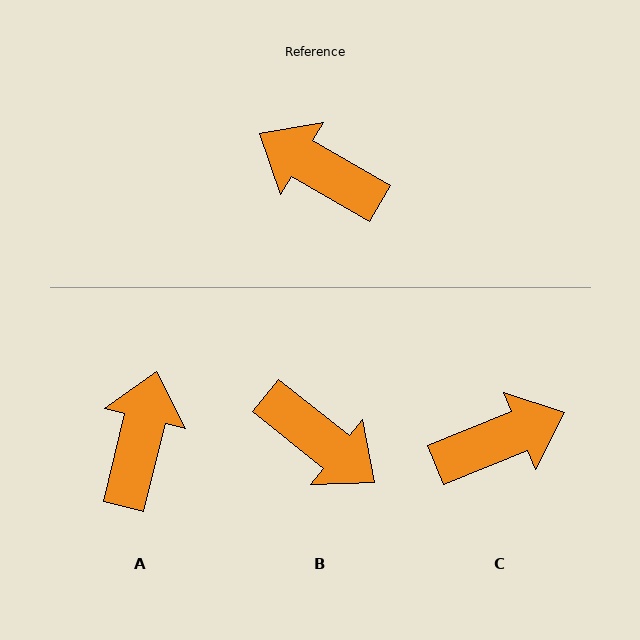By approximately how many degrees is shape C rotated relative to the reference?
Approximately 127 degrees clockwise.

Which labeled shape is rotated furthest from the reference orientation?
B, about 172 degrees away.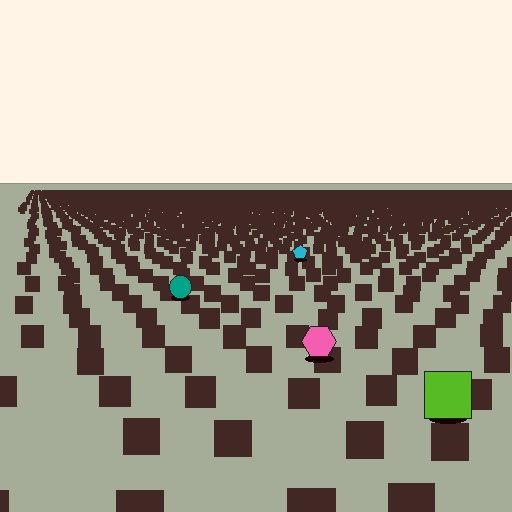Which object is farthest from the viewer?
The cyan pentagon is farthest from the viewer. It appears smaller and the ground texture around it is denser.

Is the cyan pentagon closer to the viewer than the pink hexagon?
No. The pink hexagon is closer — you can tell from the texture gradient: the ground texture is coarser near it.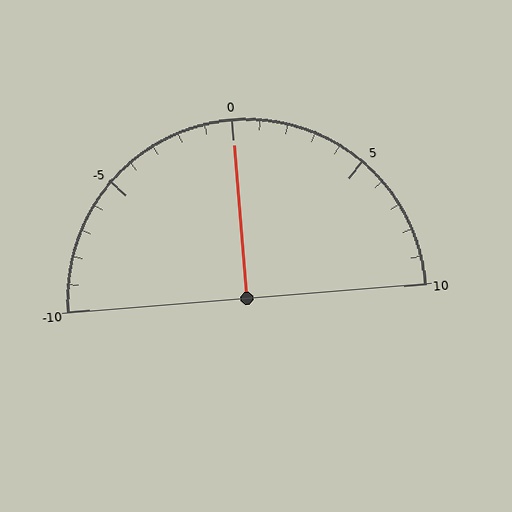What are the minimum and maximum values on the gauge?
The gauge ranges from -10 to 10.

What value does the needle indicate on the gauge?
The needle indicates approximately 0.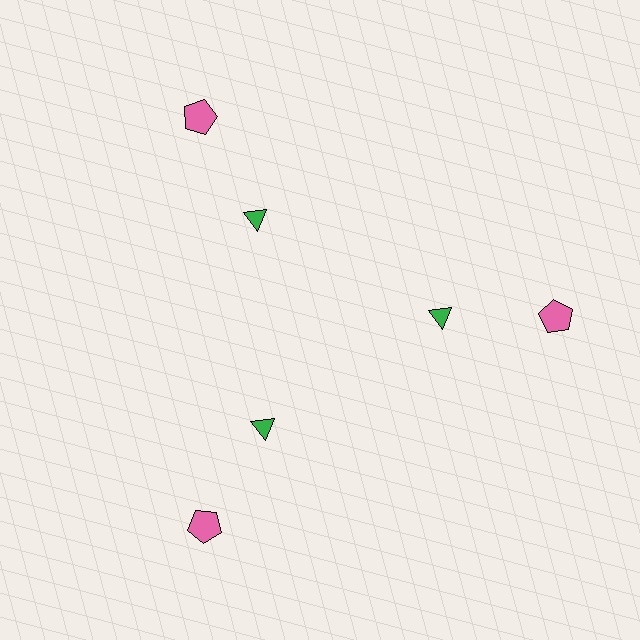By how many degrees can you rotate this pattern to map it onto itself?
The pattern maps onto itself every 120 degrees of rotation.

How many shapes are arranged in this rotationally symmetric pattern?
There are 6 shapes, arranged in 3 groups of 2.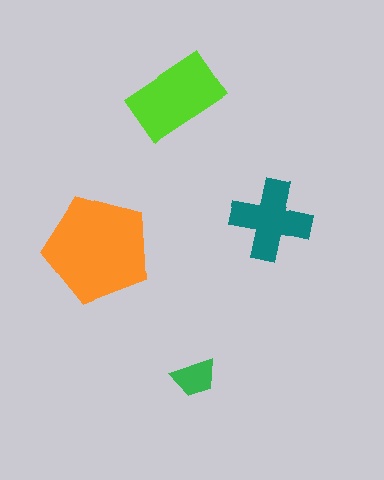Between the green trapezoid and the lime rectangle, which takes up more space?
The lime rectangle.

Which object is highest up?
The lime rectangle is topmost.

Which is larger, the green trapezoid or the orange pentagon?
The orange pentagon.